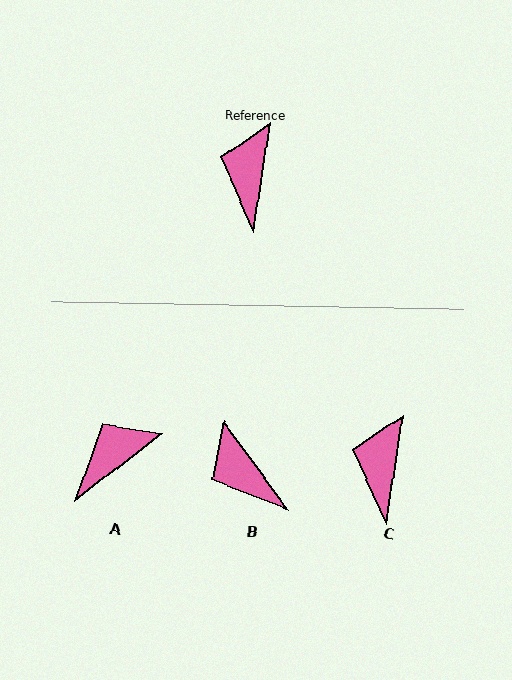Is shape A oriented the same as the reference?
No, it is off by about 44 degrees.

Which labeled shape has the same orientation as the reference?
C.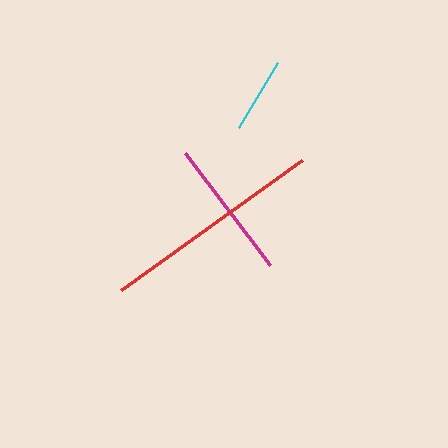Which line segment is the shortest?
The cyan line is the shortest at approximately 75 pixels.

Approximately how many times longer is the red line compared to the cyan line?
The red line is approximately 3.0 times the length of the cyan line.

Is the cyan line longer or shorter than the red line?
The red line is longer than the cyan line.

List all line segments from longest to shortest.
From longest to shortest: red, magenta, cyan.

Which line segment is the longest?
The red line is the longest at approximately 223 pixels.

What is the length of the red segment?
The red segment is approximately 223 pixels long.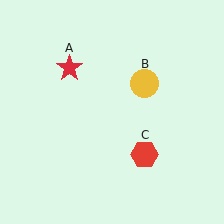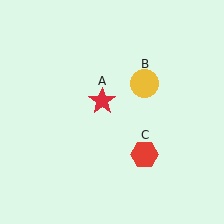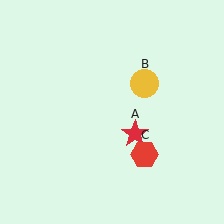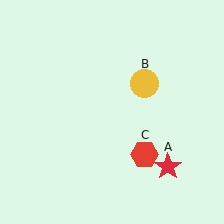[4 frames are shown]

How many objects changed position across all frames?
1 object changed position: red star (object A).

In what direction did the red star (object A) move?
The red star (object A) moved down and to the right.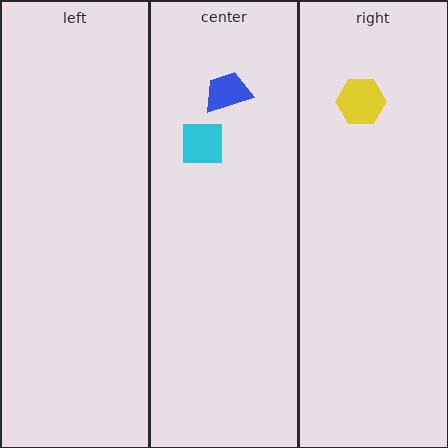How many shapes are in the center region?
2.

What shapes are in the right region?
The yellow hexagon.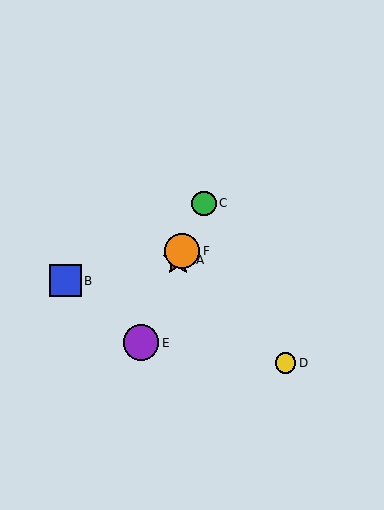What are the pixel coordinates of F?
Object F is at (182, 251).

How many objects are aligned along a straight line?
4 objects (A, C, E, F) are aligned along a straight line.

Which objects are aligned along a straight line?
Objects A, C, E, F are aligned along a straight line.